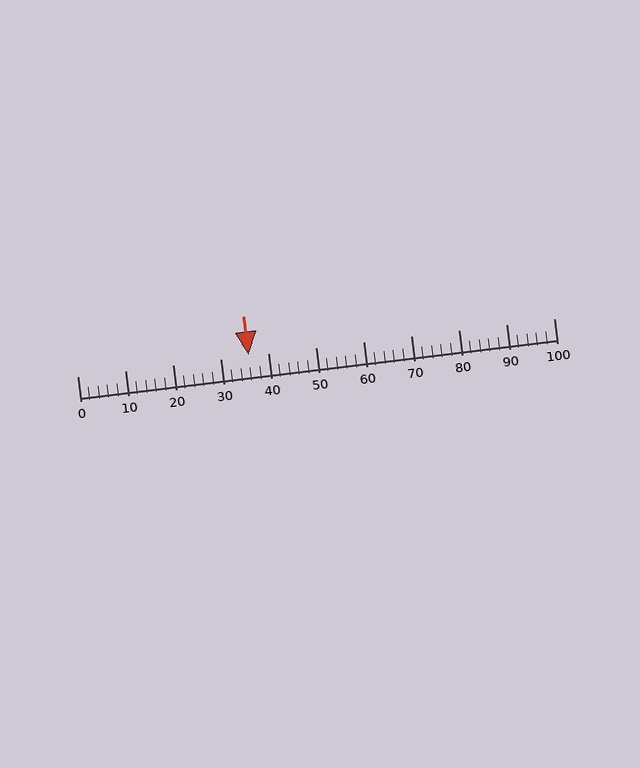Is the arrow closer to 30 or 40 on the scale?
The arrow is closer to 40.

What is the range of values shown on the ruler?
The ruler shows values from 0 to 100.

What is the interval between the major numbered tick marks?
The major tick marks are spaced 10 units apart.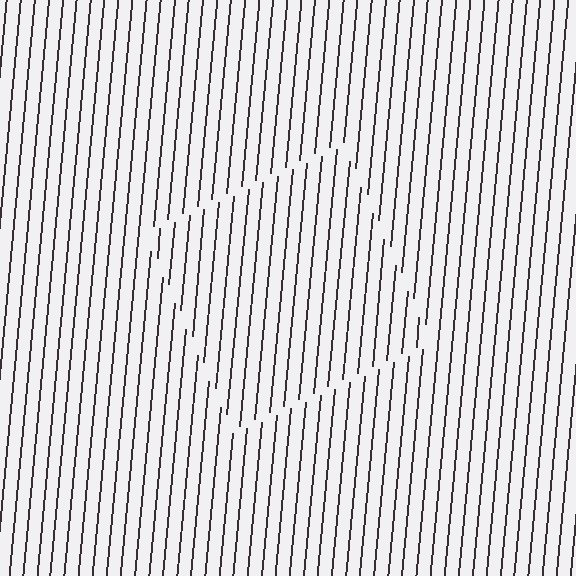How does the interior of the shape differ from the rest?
The interior of the shape contains the same grating, shifted by half a period — the contour is defined by the phase discontinuity where line-ends from the inner and outer gratings abut.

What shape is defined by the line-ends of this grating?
An illusory square. The interior of the shape contains the same grating, shifted by half a period — the contour is defined by the phase discontinuity where line-ends from the inner and outer gratings abut.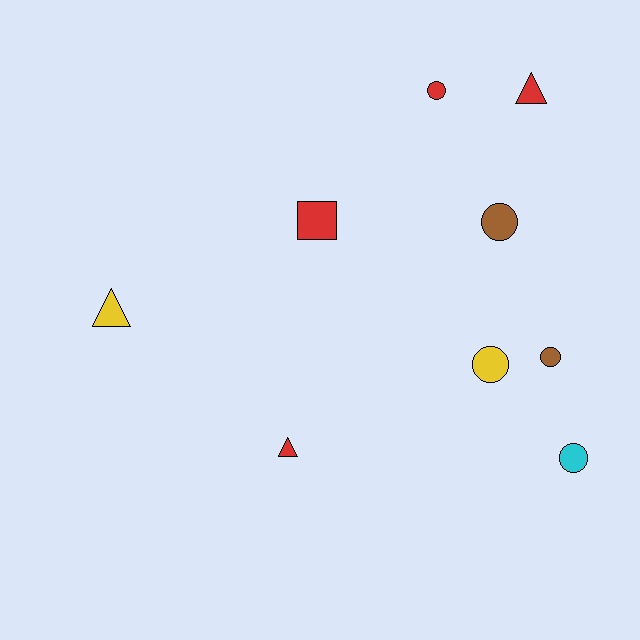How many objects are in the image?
There are 9 objects.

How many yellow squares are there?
There are no yellow squares.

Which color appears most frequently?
Red, with 4 objects.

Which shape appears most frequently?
Circle, with 5 objects.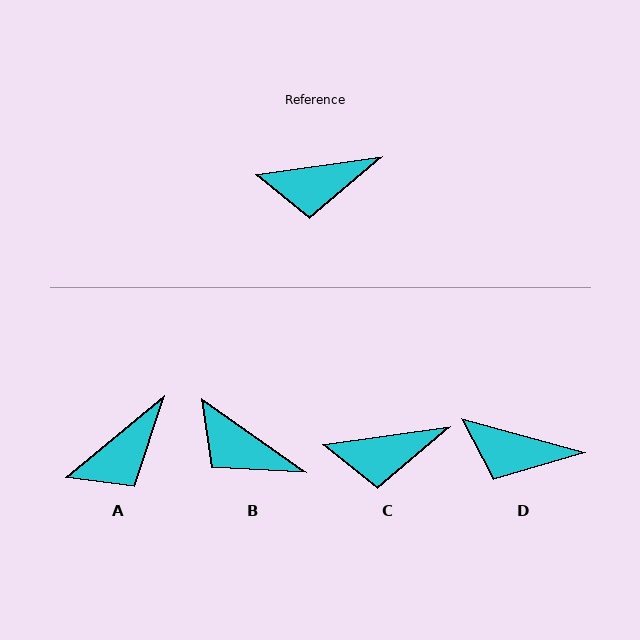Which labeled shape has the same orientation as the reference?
C.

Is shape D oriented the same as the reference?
No, it is off by about 23 degrees.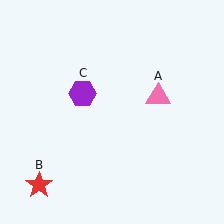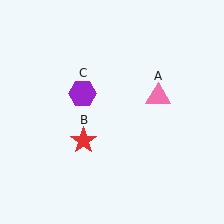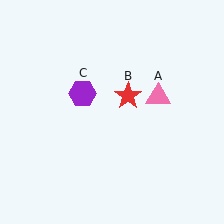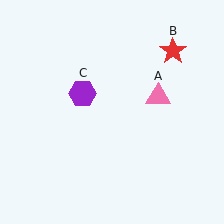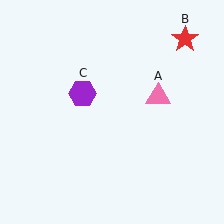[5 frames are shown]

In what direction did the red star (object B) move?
The red star (object B) moved up and to the right.